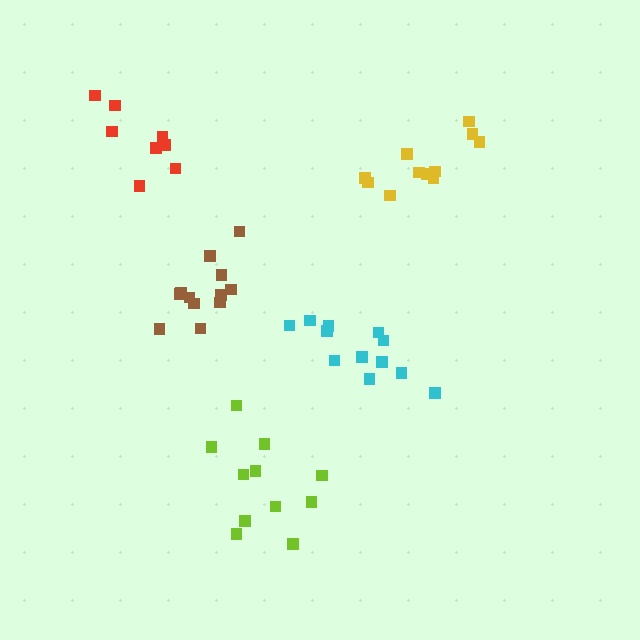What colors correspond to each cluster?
The clusters are colored: lime, brown, yellow, red, cyan.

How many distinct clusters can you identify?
There are 5 distinct clusters.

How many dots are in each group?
Group 1: 11 dots, Group 2: 12 dots, Group 3: 11 dots, Group 4: 8 dots, Group 5: 12 dots (54 total).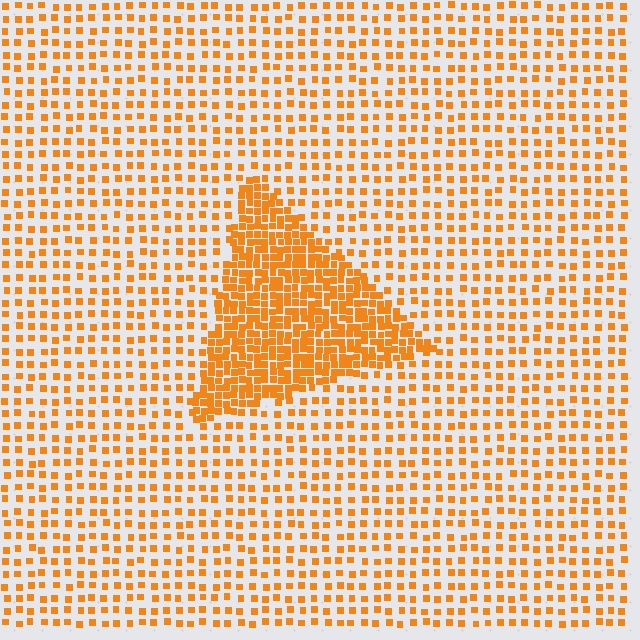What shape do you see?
I see a triangle.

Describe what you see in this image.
The image contains small orange elements arranged at two different densities. A triangle-shaped region is visible where the elements are more densely packed than the surrounding area.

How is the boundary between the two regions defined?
The boundary is defined by a change in element density (approximately 2.6x ratio). All elements are the same color, size, and shape.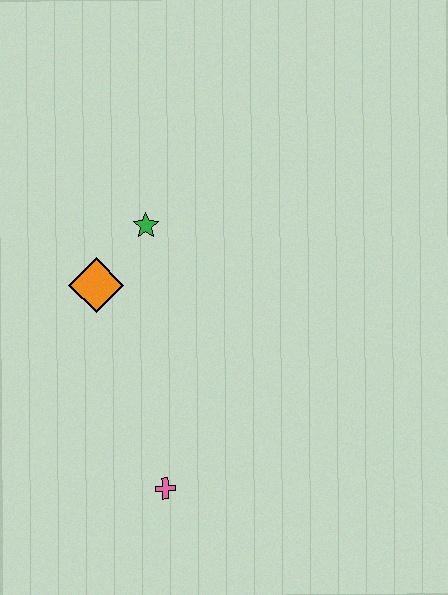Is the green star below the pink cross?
No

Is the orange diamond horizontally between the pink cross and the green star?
No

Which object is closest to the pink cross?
The orange diamond is closest to the pink cross.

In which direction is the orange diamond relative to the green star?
The orange diamond is below the green star.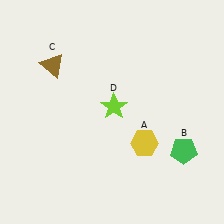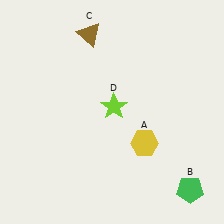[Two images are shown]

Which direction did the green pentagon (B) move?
The green pentagon (B) moved down.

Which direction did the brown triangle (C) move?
The brown triangle (C) moved right.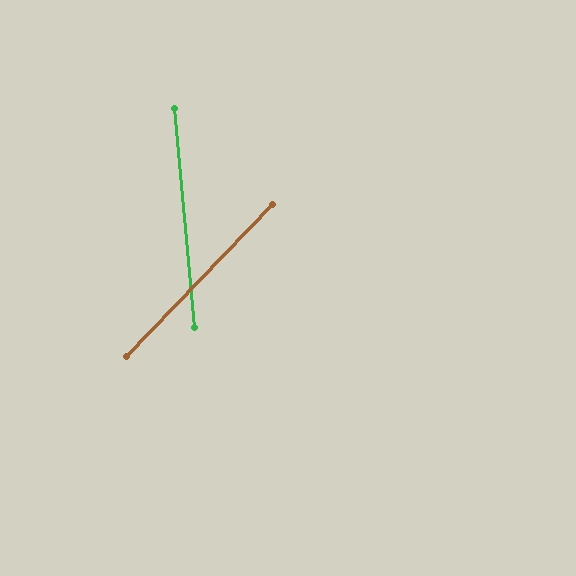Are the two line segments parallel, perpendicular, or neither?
Neither parallel nor perpendicular — they differ by about 49°.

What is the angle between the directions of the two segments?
Approximately 49 degrees.